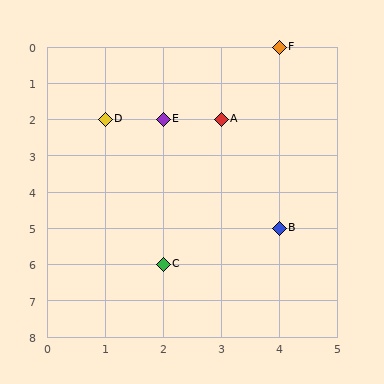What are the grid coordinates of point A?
Point A is at grid coordinates (3, 2).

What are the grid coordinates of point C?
Point C is at grid coordinates (2, 6).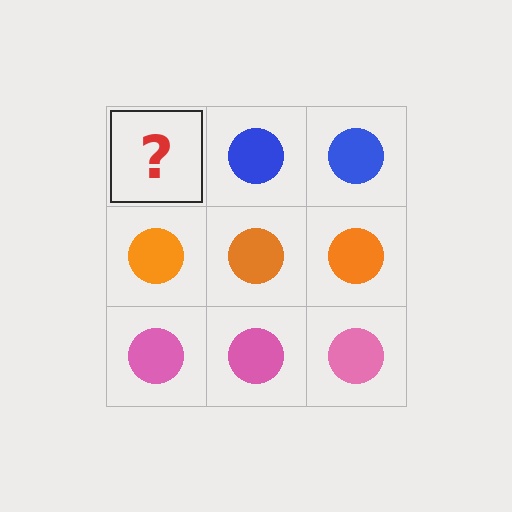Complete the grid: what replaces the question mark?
The question mark should be replaced with a blue circle.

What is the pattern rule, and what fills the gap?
The rule is that each row has a consistent color. The gap should be filled with a blue circle.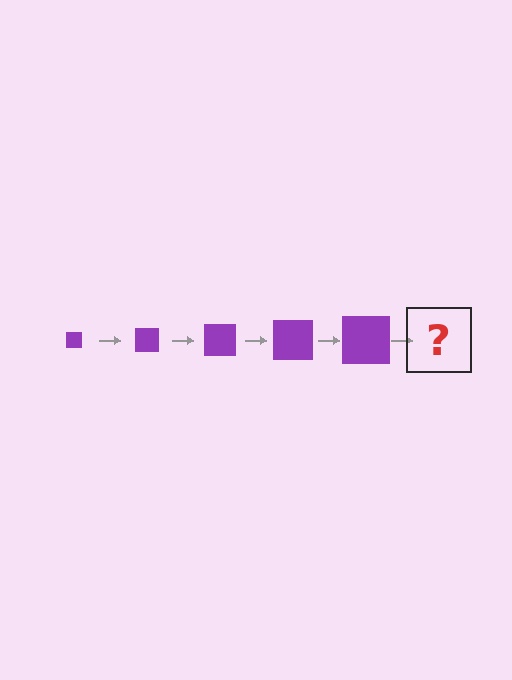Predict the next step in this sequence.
The next step is a purple square, larger than the previous one.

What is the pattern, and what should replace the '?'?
The pattern is that the square gets progressively larger each step. The '?' should be a purple square, larger than the previous one.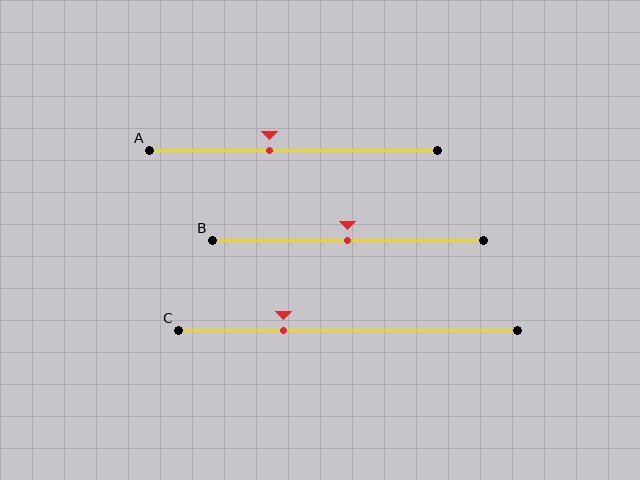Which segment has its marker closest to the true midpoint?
Segment B has its marker closest to the true midpoint.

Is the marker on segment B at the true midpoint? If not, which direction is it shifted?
Yes, the marker on segment B is at the true midpoint.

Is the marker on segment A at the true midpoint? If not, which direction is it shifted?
No, the marker on segment A is shifted to the left by about 8% of the segment length.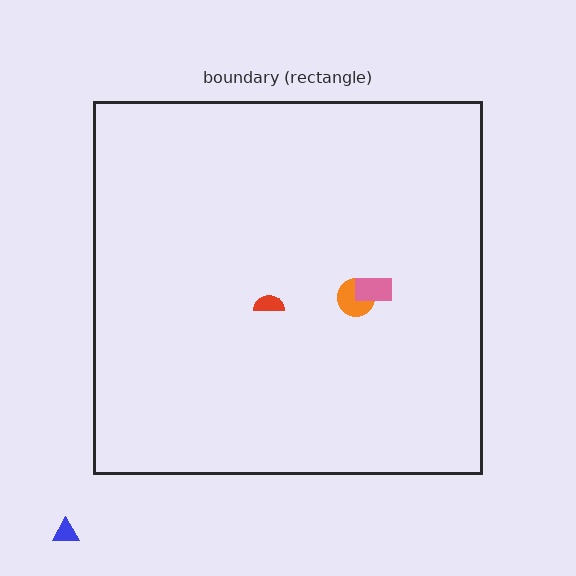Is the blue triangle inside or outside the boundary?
Outside.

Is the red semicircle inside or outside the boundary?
Inside.